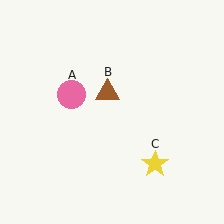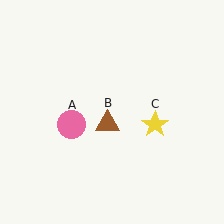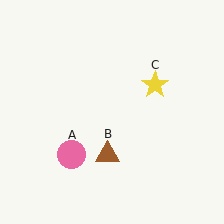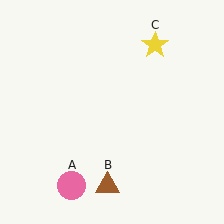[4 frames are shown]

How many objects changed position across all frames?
3 objects changed position: pink circle (object A), brown triangle (object B), yellow star (object C).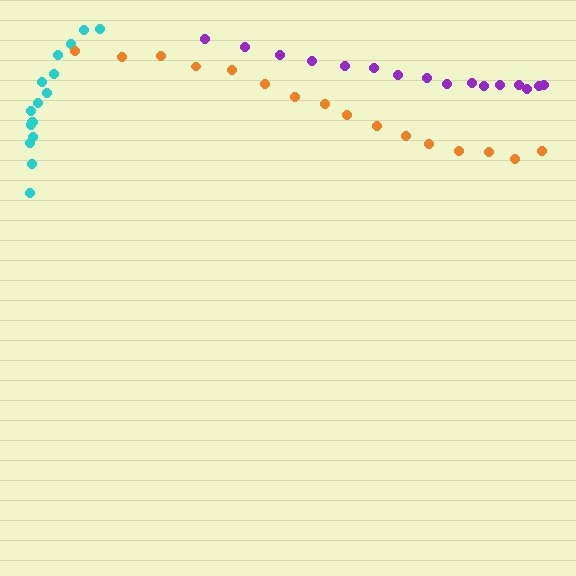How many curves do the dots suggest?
There are 3 distinct paths.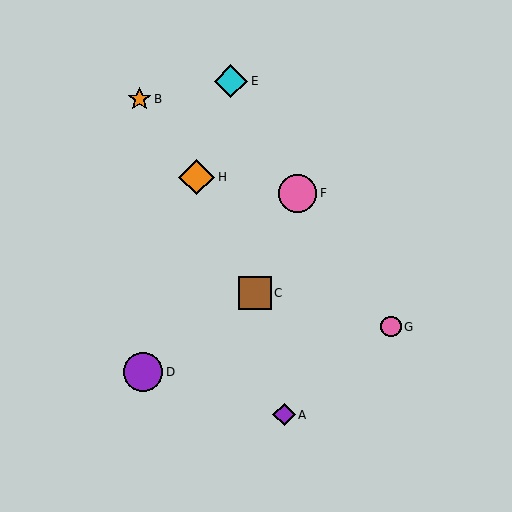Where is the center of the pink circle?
The center of the pink circle is at (298, 193).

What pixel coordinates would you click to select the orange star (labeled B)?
Click at (139, 99) to select the orange star B.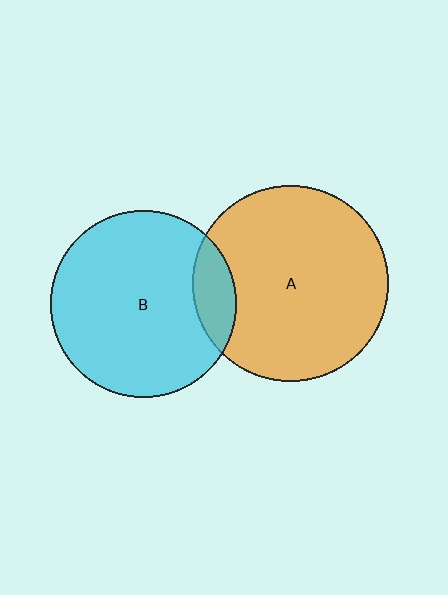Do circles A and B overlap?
Yes.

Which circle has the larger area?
Circle A (orange).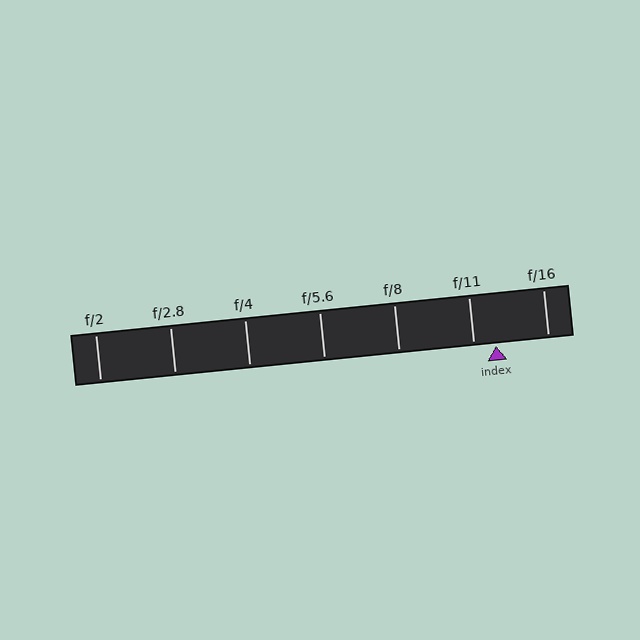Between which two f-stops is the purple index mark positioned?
The index mark is between f/11 and f/16.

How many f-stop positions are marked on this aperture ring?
There are 7 f-stop positions marked.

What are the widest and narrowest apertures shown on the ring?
The widest aperture shown is f/2 and the narrowest is f/16.